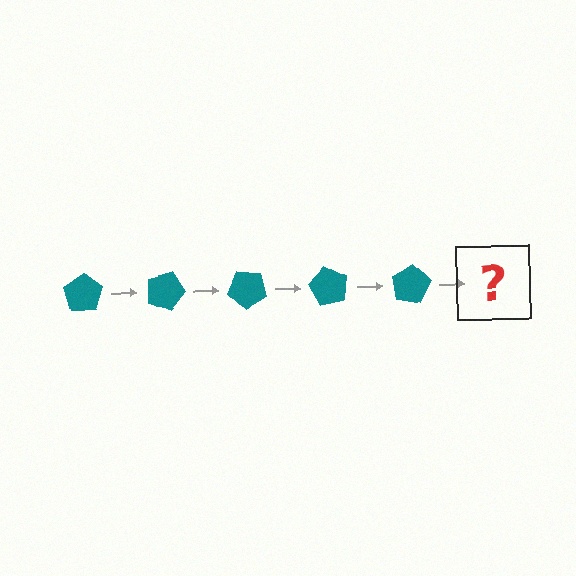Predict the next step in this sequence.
The next step is a teal pentagon rotated 100 degrees.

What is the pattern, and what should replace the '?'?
The pattern is that the pentagon rotates 20 degrees each step. The '?' should be a teal pentagon rotated 100 degrees.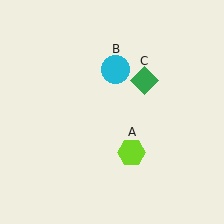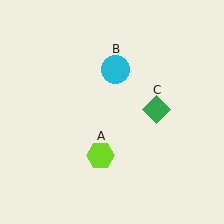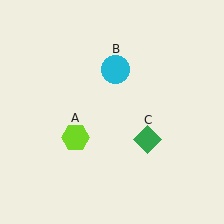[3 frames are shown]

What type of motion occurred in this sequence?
The lime hexagon (object A), green diamond (object C) rotated clockwise around the center of the scene.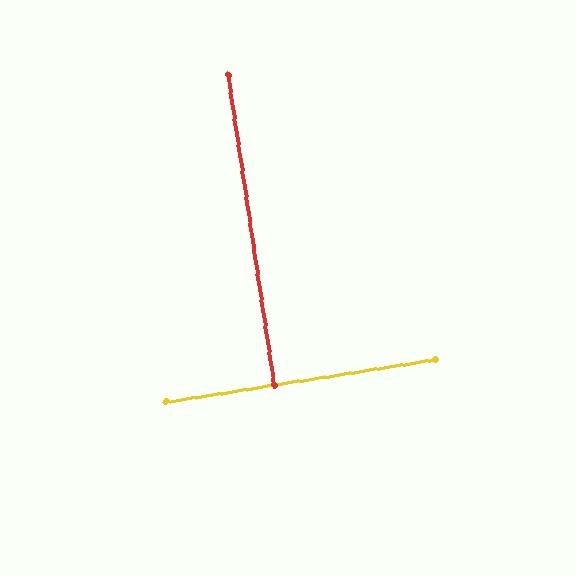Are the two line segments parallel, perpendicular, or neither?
Perpendicular — they meet at approximately 89°.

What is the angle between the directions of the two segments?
Approximately 89 degrees.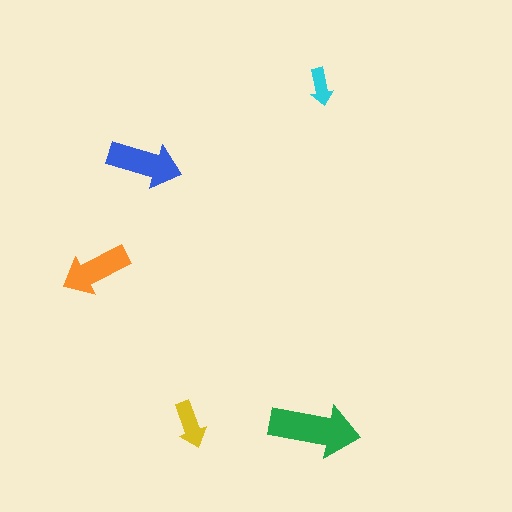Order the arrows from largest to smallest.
the green one, the blue one, the orange one, the yellow one, the cyan one.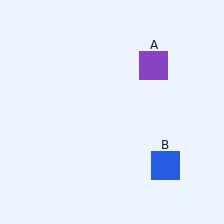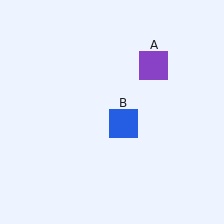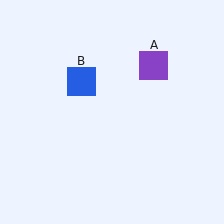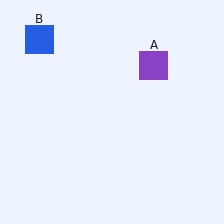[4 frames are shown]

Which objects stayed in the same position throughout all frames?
Purple square (object A) remained stationary.